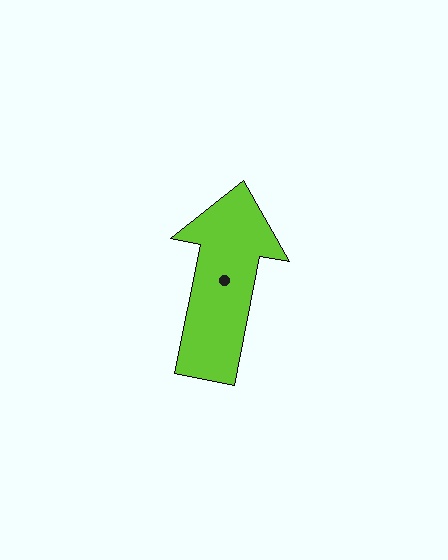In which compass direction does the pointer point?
North.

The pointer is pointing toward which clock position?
Roughly 12 o'clock.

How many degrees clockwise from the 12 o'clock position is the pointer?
Approximately 11 degrees.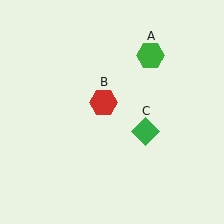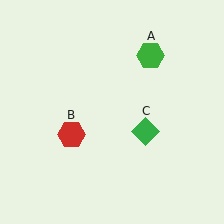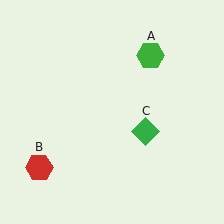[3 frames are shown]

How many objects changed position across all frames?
1 object changed position: red hexagon (object B).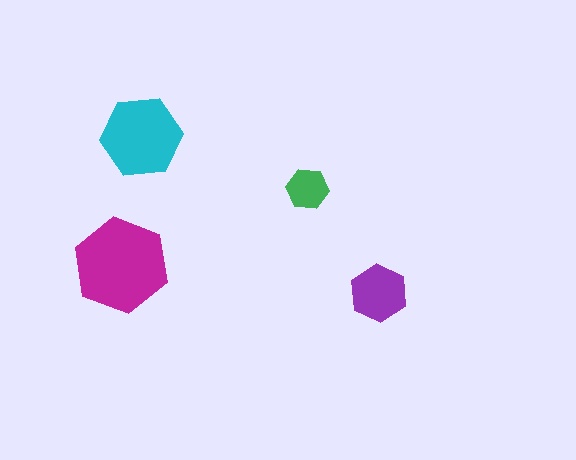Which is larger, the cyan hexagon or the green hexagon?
The cyan one.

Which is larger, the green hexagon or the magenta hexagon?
The magenta one.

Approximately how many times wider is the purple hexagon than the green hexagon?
About 1.5 times wider.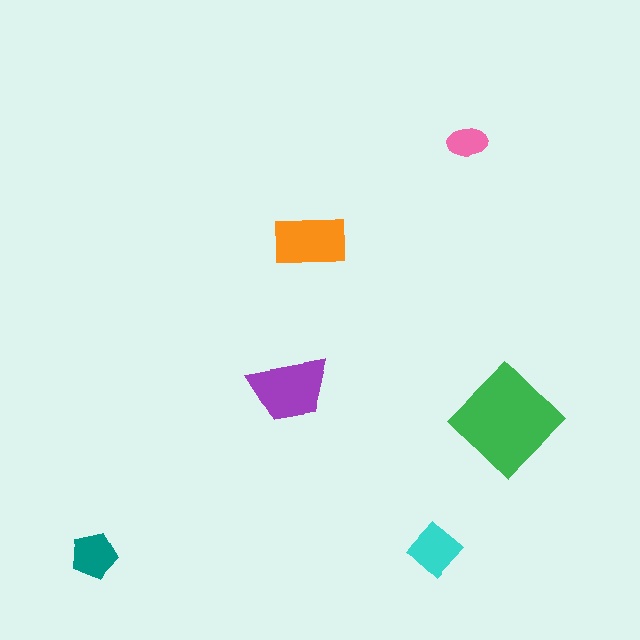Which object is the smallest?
The pink ellipse.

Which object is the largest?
The green diamond.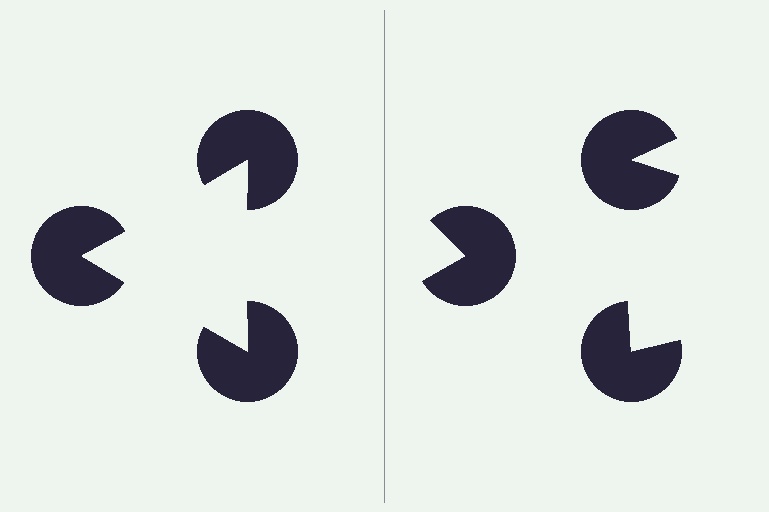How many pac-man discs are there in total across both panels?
6 — 3 on each side.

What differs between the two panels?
The pac-man discs are positioned identically on both sides; only the wedge orientations differ. On the left they align to a triangle; on the right they are misaligned.